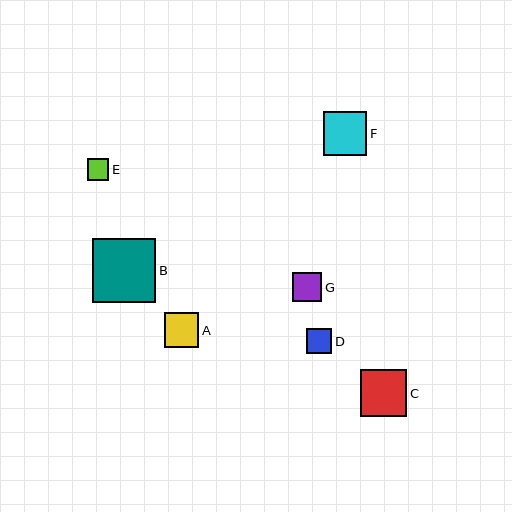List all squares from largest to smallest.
From largest to smallest: B, C, F, A, G, D, E.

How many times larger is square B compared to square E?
Square B is approximately 2.9 times the size of square E.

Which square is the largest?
Square B is the largest with a size of approximately 64 pixels.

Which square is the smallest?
Square E is the smallest with a size of approximately 22 pixels.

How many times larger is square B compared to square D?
Square B is approximately 2.6 times the size of square D.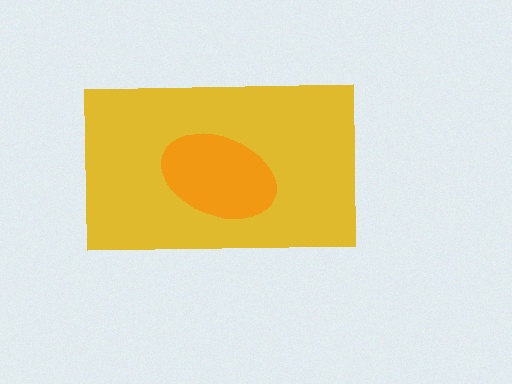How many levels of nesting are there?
2.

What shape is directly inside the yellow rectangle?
The orange ellipse.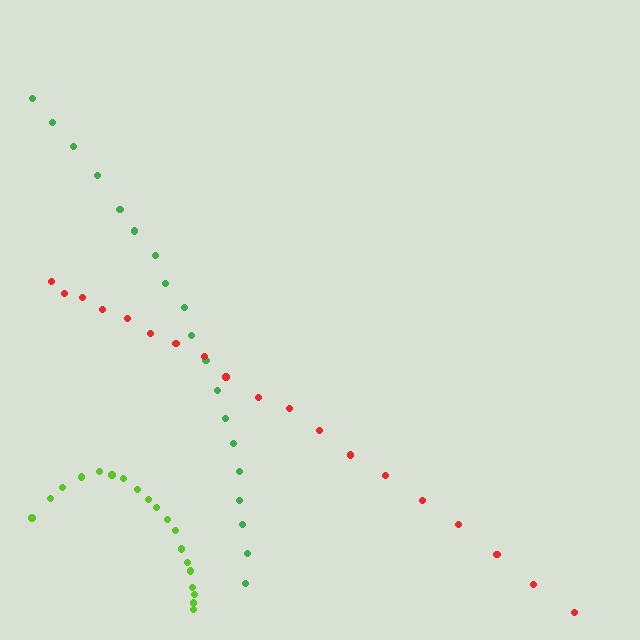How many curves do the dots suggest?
There are 3 distinct paths.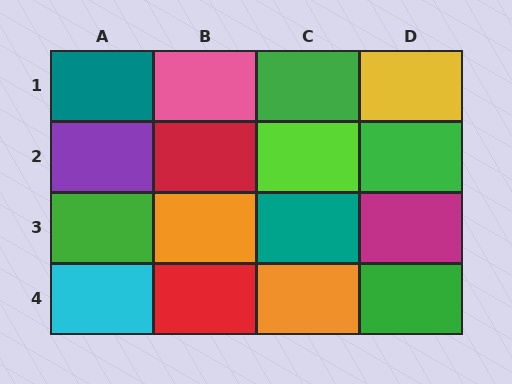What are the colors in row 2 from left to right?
Purple, red, lime, green.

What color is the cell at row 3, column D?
Magenta.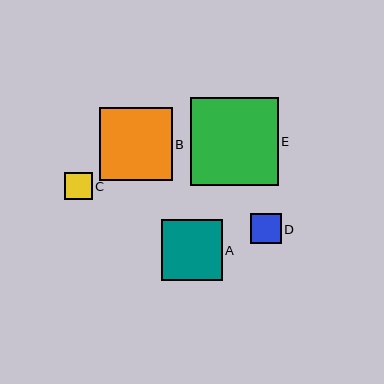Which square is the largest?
Square E is the largest with a size of approximately 88 pixels.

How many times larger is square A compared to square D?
Square A is approximately 2.0 times the size of square D.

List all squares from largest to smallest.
From largest to smallest: E, B, A, D, C.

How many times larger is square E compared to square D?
Square E is approximately 2.9 times the size of square D.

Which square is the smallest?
Square C is the smallest with a size of approximately 27 pixels.